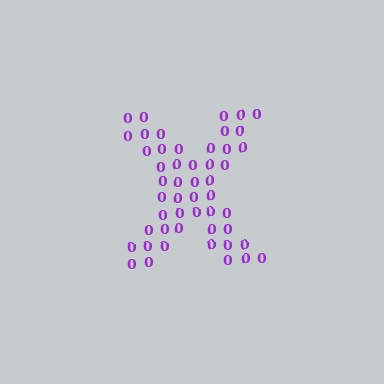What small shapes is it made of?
It is made of small digit 0's.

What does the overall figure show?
The overall figure shows the letter X.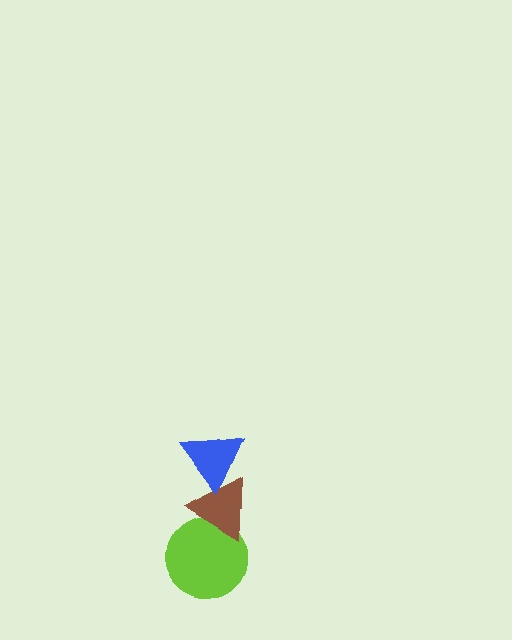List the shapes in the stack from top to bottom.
From top to bottom: the blue triangle, the brown triangle, the lime circle.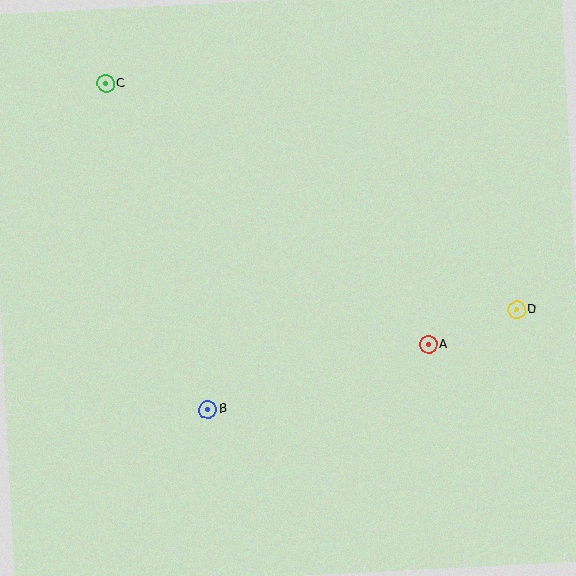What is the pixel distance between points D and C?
The distance between D and C is 469 pixels.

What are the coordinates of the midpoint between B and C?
The midpoint between B and C is at (157, 247).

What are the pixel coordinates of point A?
Point A is at (428, 345).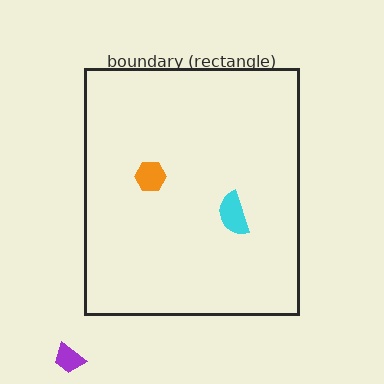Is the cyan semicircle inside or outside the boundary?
Inside.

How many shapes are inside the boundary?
2 inside, 1 outside.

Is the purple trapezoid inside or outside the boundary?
Outside.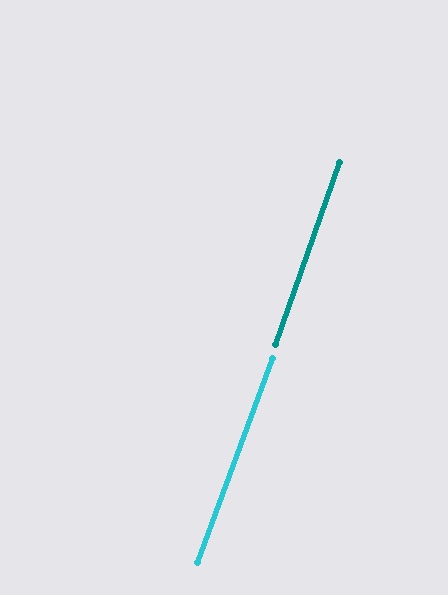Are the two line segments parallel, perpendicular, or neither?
Parallel — their directions differ by only 1.1°.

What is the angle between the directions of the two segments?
Approximately 1 degree.